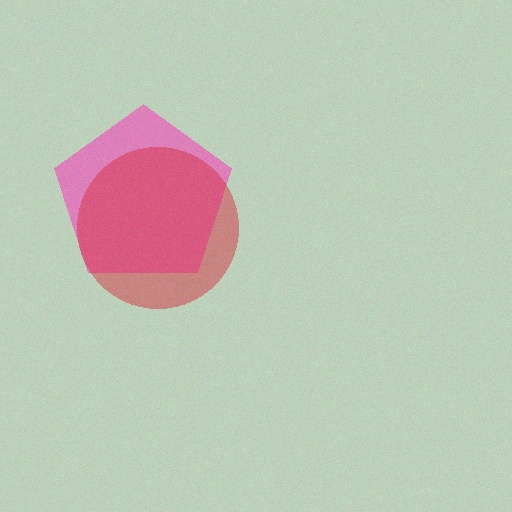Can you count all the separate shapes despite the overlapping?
Yes, there are 2 separate shapes.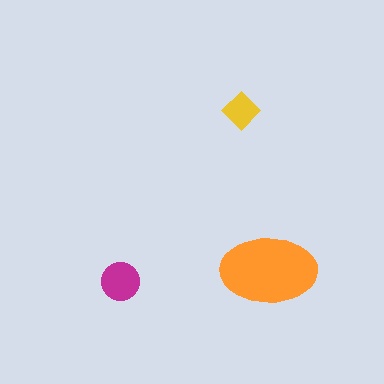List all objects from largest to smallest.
The orange ellipse, the magenta circle, the yellow diamond.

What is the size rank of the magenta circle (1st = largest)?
2nd.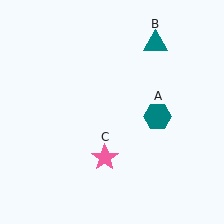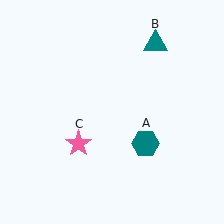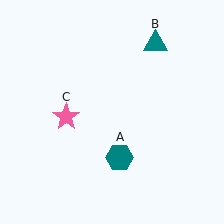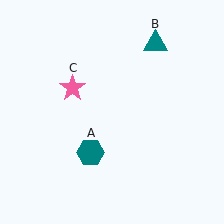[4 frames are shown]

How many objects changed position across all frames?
2 objects changed position: teal hexagon (object A), pink star (object C).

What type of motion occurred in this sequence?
The teal hexagon (object A), pink star (object C) rotated clockwise around the center of the scene.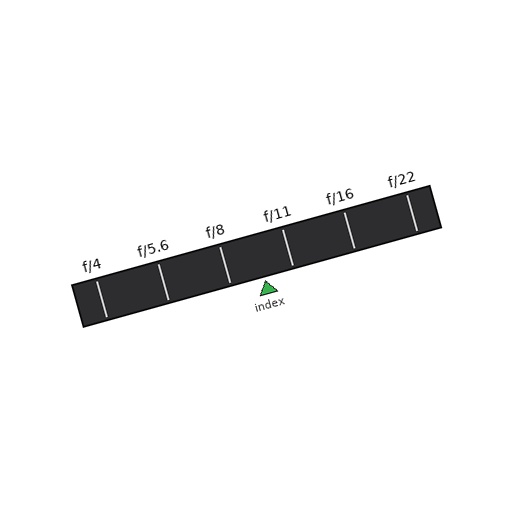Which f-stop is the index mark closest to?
The index mark is closest to f/11.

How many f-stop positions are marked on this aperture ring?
There are 6 f-stop positions marked.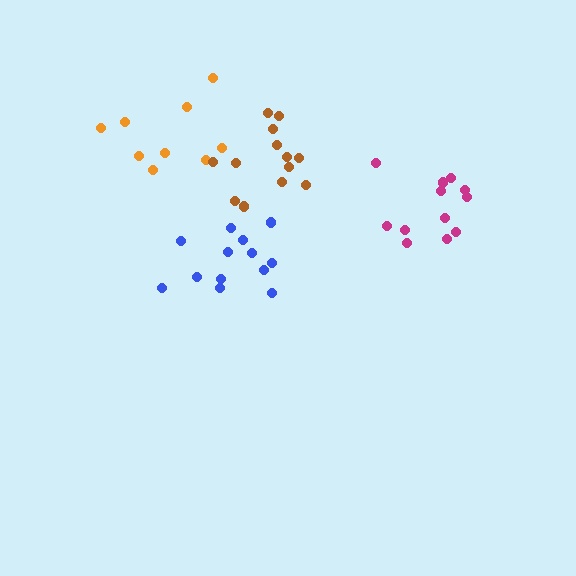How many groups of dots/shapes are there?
There are 4 groups.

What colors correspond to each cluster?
The clusters are colored: magenta, orange, brown, blue.